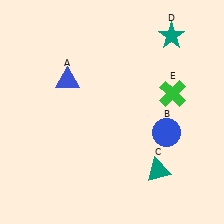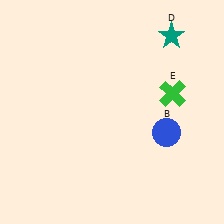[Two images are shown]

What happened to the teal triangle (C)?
The teal triangle (C) was removed in Image 2. It was in the bottom-right area of Image 1.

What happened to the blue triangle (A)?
The blue triangle (A) was removed in Image 2. It was in the top-left area of Image 1.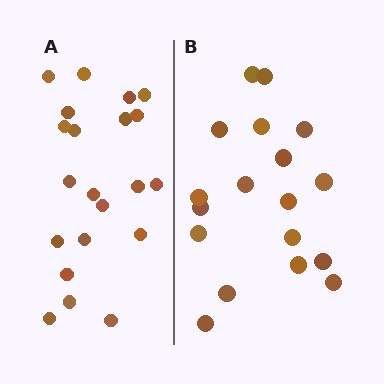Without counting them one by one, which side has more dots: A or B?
Region A (the left region) has more dots.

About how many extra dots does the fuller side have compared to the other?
Region A has just a few more — roughly 2 or 3 more dots than region B.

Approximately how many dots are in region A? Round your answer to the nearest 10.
About 20 dots. (The exact count is 21, which rounds to 20.)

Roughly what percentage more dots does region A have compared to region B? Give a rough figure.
About 15% more.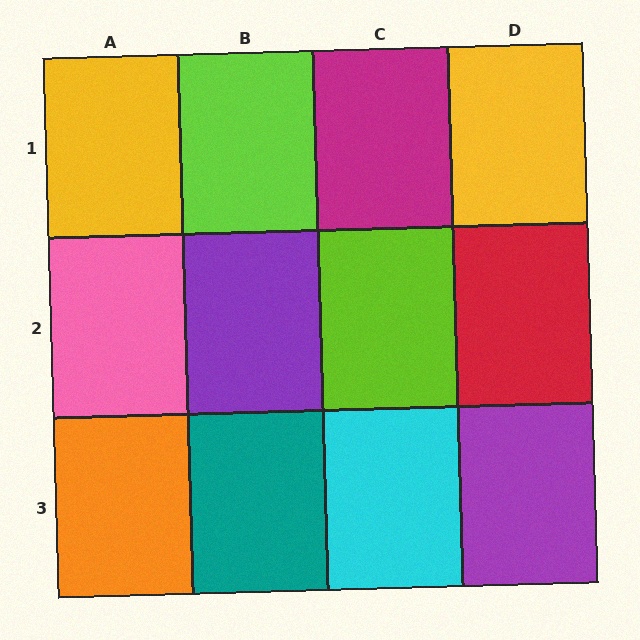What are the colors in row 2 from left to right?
Pink, purple, lime, red.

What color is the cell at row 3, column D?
Purple.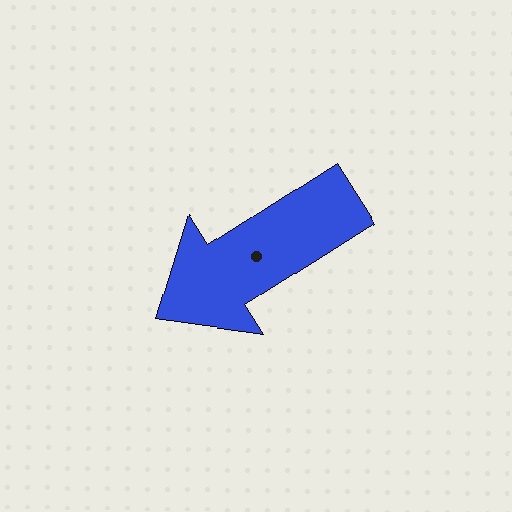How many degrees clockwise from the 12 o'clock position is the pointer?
Approximately 238 degrees.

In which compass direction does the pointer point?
Southwest.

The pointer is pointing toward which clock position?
Roughly 8 o'clock.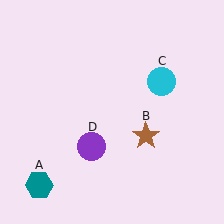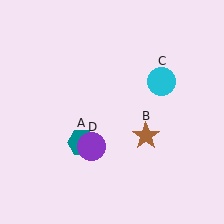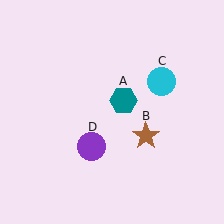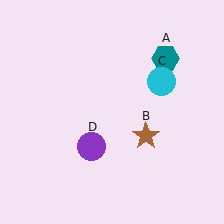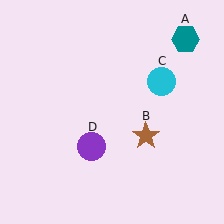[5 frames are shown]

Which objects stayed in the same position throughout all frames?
Brown star (object B) and cyan circle (object C) and purple circle (object D) remained stationary.